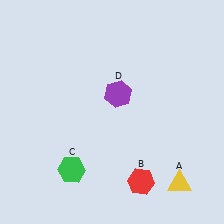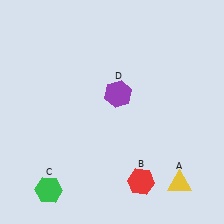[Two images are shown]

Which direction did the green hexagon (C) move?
The green hexagon (C) moved left.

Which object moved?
The green hexagon (C) moved left.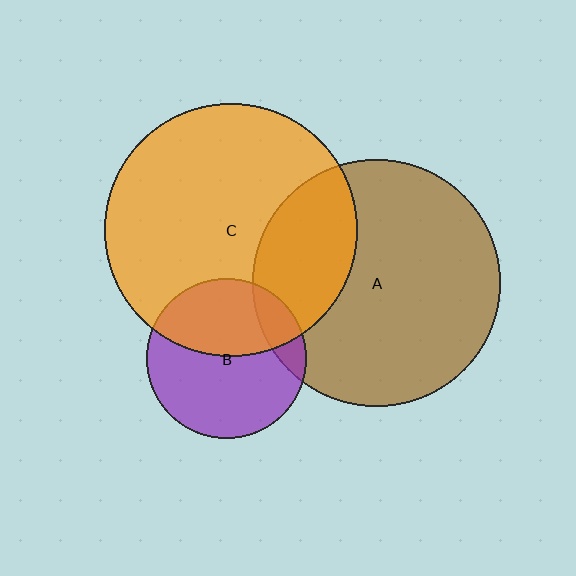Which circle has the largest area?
Circle C (orange).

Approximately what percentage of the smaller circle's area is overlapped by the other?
Approximately 40%.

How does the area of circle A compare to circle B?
Approximately 2.4 times.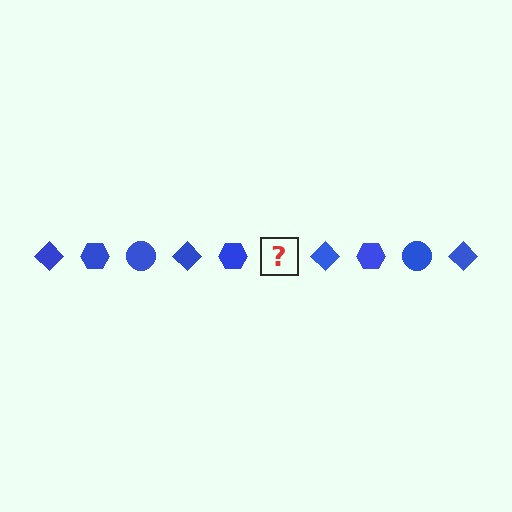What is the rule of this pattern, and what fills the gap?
The rule is that the pattern cycles through diamond, hexagon, circle shapes in blue. The gap should be filled with a blue circle.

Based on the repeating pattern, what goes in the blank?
The blank should be a blue circle.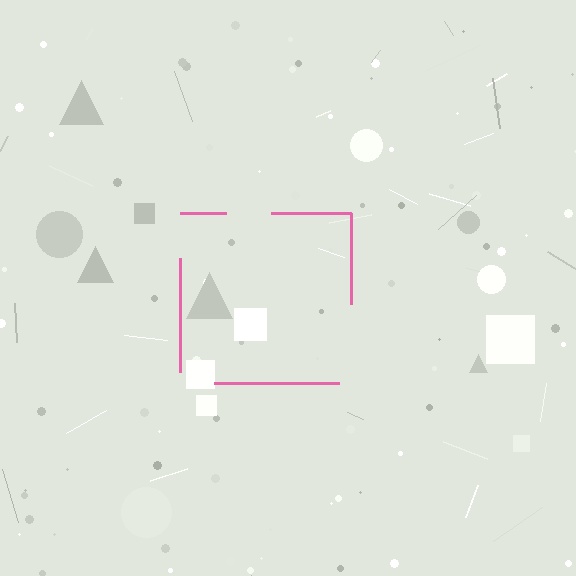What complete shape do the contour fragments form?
The contour fragments form a square.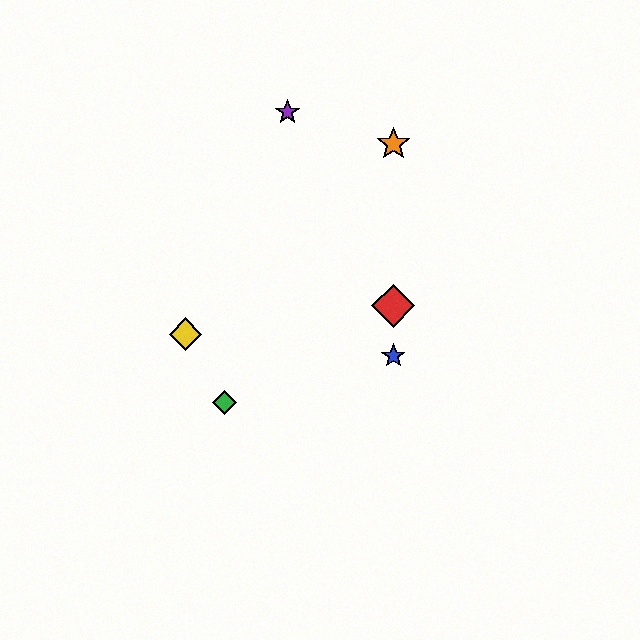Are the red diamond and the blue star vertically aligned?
Yes, both are at x≈393.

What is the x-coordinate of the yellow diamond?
The yellow diamond is at x≈185.